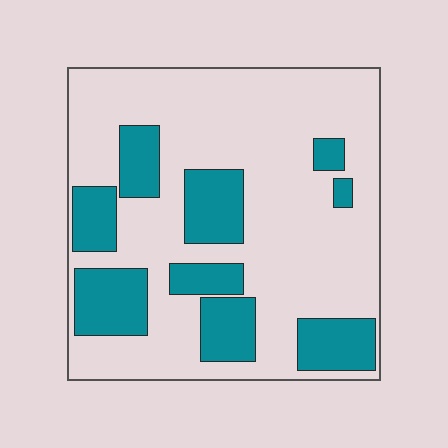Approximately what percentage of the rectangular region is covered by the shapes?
Approximately 30%.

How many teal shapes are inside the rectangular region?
9.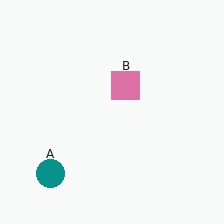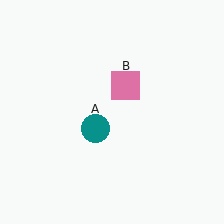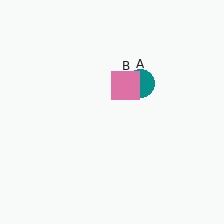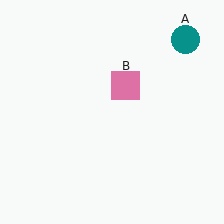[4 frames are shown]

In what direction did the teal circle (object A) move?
The teal circle (object A) moved up and to the right.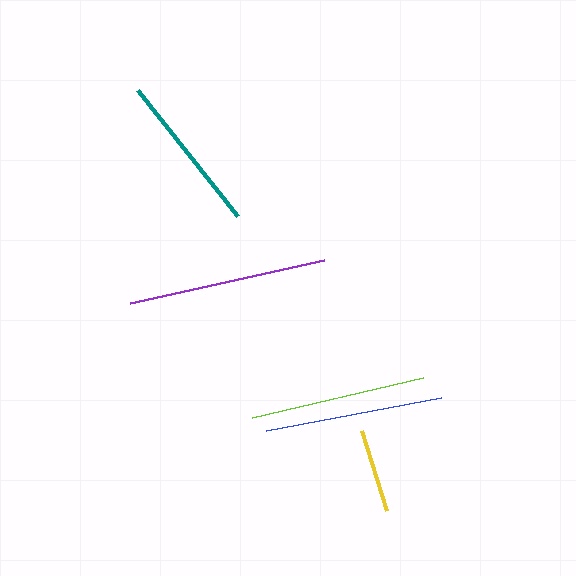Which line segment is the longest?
The purple line is the longest at approximately 198 pixels.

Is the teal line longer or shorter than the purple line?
The purple line is longer than the teal line.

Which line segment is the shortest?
The yellow line is the shortest at approximately 84 pixels.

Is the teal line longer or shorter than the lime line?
The lime line is longer than the teal line.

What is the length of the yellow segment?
The yellow segment is approximately 84 pixels long.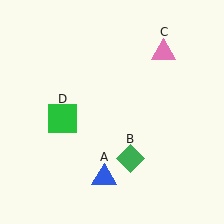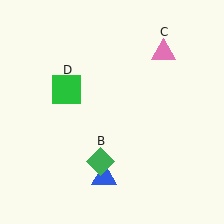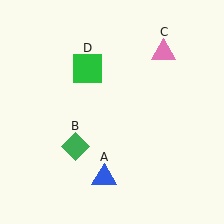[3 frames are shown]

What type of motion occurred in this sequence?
The green diamond (object B), green square (object D) rotated clockwise around the center of the scene.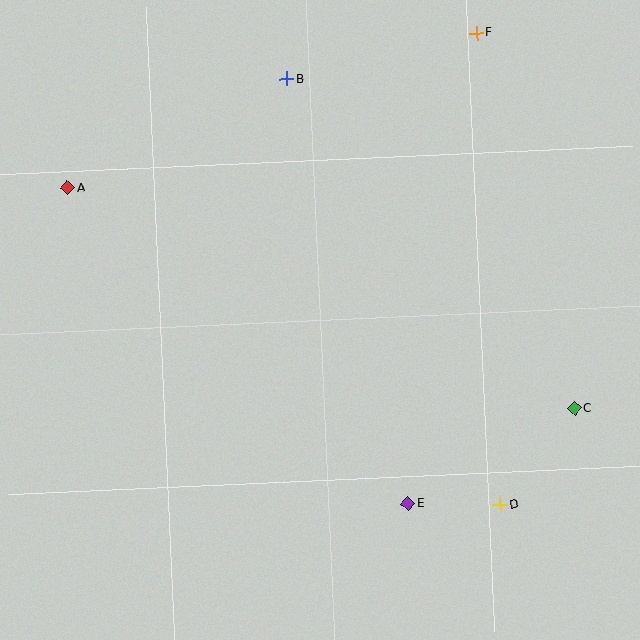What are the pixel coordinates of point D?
Point D is at (500, 505).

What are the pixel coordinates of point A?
Point A is at (68, 188).